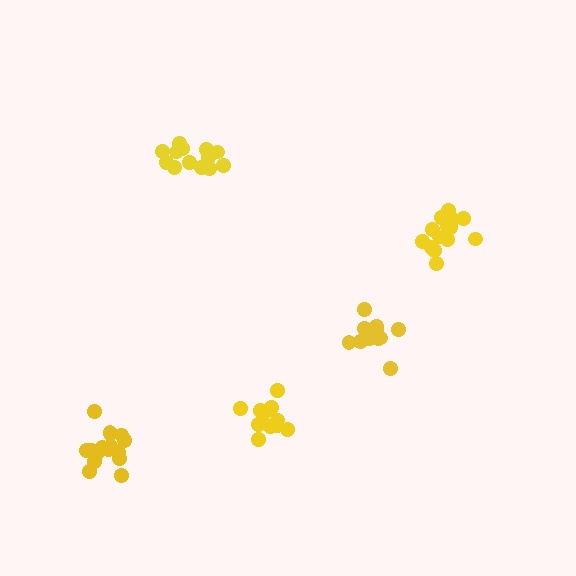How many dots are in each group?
Group 1: 13 dots, Group 2: 12 dots, Group 3: 11 dots, Group 4: 14 dots, Group 5: 16 dots (66 total).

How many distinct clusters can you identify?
There are 5 distinct clusters.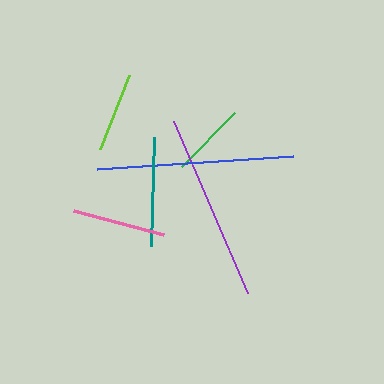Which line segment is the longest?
The blue line is the longest at approximately 197 pixels.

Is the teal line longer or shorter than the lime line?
The teal line is longer than the lime line.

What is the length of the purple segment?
The purple segment is approximately 187 pixels long.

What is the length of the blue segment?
The blue segment is approximately 197 pixels long.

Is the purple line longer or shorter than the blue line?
The blue line is longer than the purple line.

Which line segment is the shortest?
The green line is the shortest at approximately 76 pixels.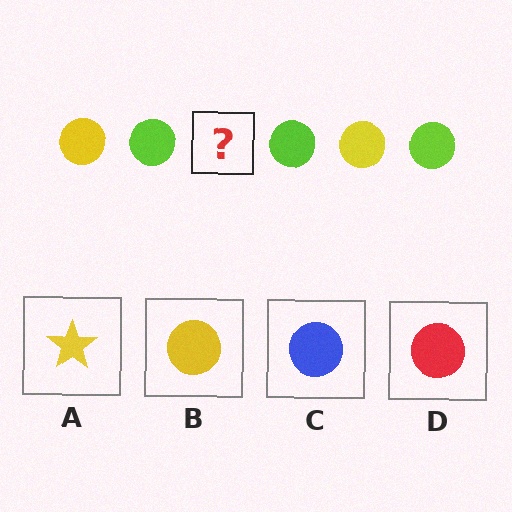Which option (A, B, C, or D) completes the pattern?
B.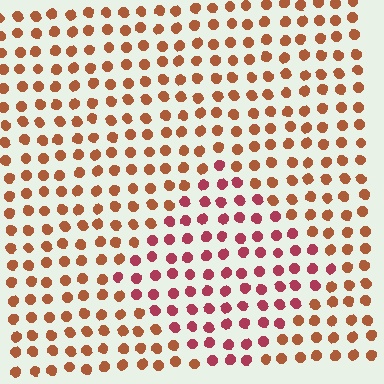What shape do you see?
I see a diamond.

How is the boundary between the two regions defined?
The boundary is defined purely by a slight shift in hue (about 34 degrees). Spacing, size, and orientation are identical on both sides.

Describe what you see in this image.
The image is filled with small brown elements in a uniform arrangement. A diamond-shaped region is visible where the elements are tinted to a slightly different hue, forming a subtle color boundary.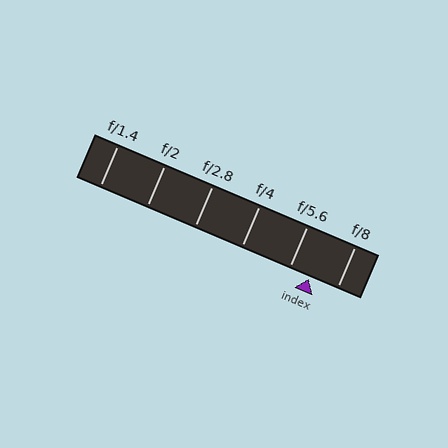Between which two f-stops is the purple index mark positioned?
The index mark is between f/5.6 and f/8.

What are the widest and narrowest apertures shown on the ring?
The widest aperture shown is f/1.4 and the narrowest is f/8.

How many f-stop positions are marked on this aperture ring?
There are 6 f-stop positions marked.